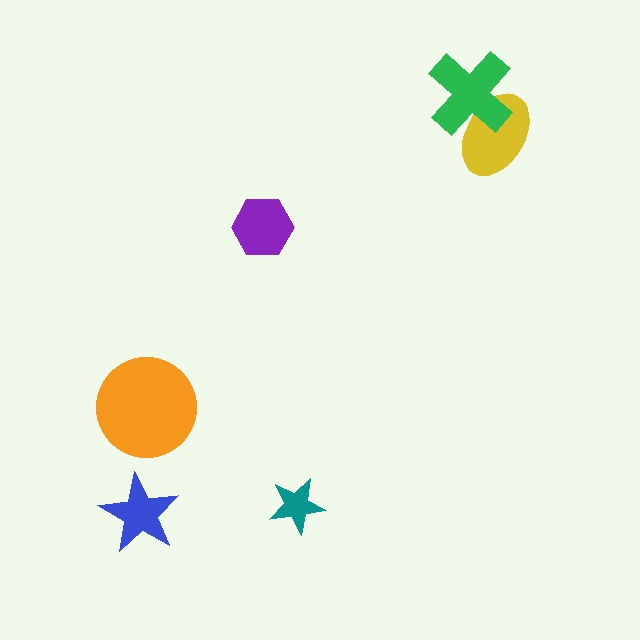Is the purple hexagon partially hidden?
No, no other shape covers it.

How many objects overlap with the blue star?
0 objects overlap with the blue star.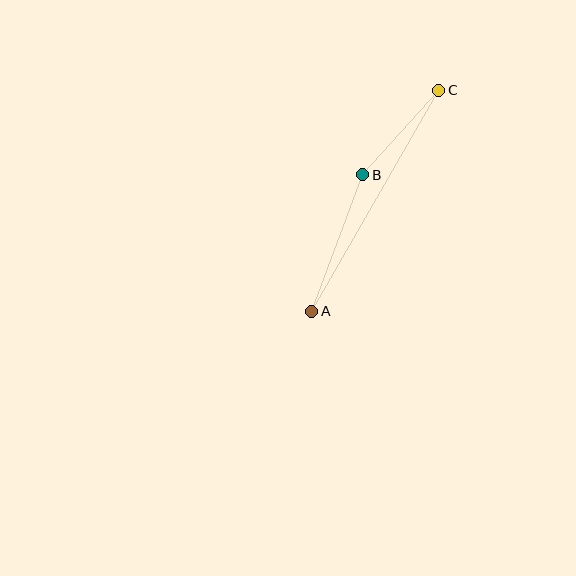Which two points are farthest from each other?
Points A and C are farthest from each other.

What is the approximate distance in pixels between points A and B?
The distance between A and B is approximately 146 pixels.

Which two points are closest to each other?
Points B and C are closest to each other.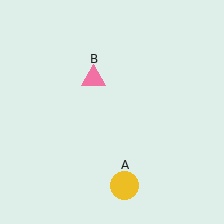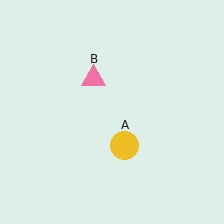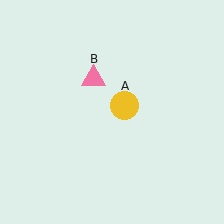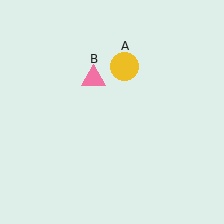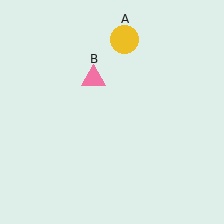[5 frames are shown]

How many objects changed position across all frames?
1 object changed position: yellow circle (object A).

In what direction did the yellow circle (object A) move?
The yellow circle (object A) moved up.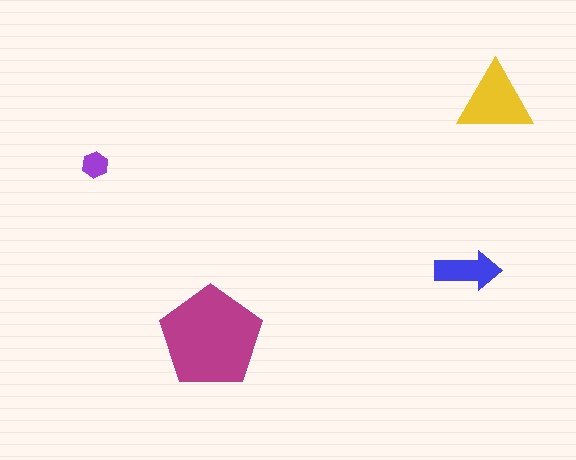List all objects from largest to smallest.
The magenta pentagon, the yellow triangle, the blue arrow, the purple hexagon.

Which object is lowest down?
The magenta pentagon is bottommost.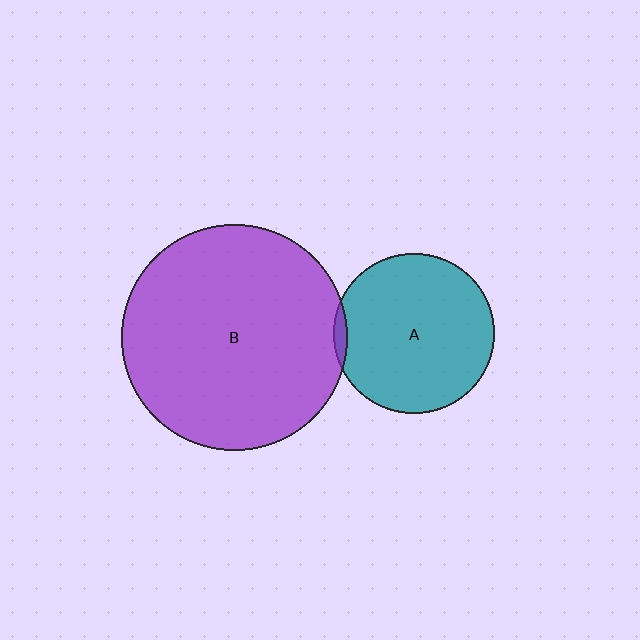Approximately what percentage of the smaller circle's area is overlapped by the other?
Approximately 5%.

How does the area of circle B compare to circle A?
Approximately 2.0 times.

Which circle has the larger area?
Circle B (purple).